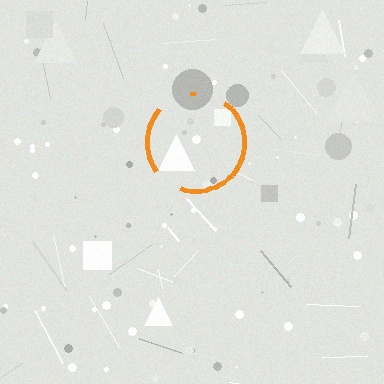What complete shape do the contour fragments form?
The contour fragments form a circle.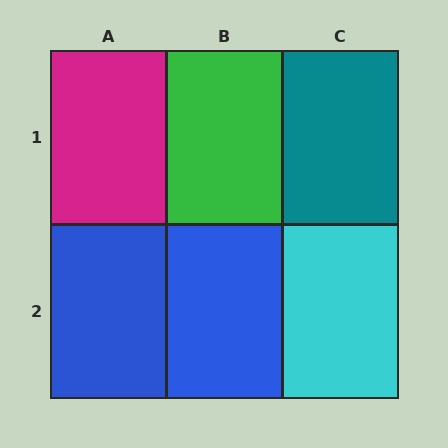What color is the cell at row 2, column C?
Cyan.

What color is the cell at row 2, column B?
Blue.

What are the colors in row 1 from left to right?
Magenta, green, teal.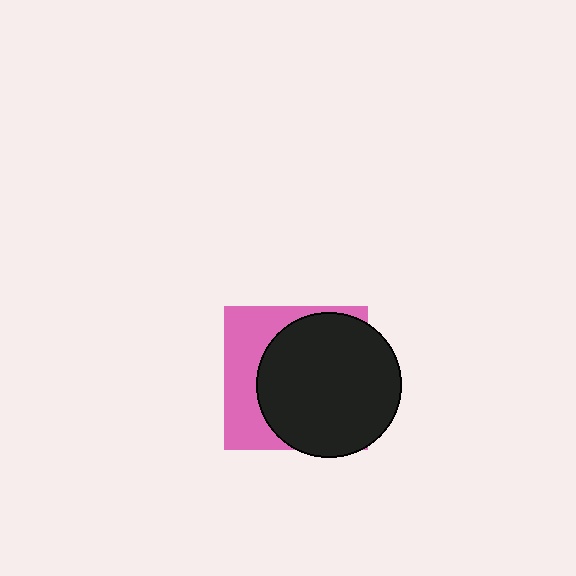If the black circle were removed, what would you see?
You would see the complete pink square.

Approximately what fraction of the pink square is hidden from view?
Roughly 64% of the pink square is hidden behind the black circle.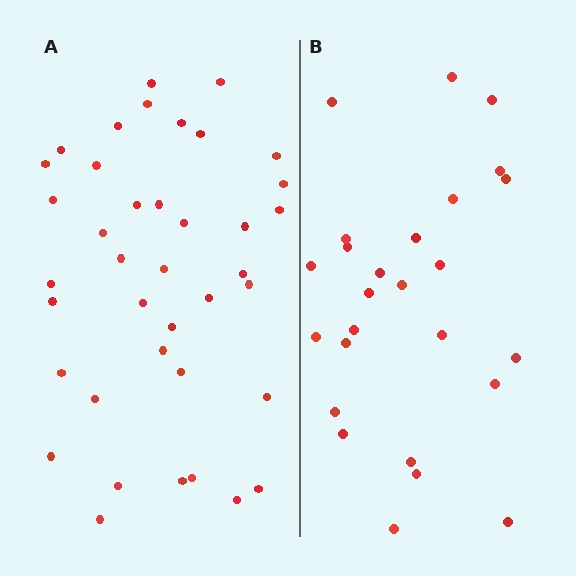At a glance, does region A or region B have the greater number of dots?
Region A (the left region) has more dots.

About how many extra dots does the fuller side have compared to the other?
Region A has approximately 15 more dots than region B.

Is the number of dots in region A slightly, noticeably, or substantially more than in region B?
Region A has substantially more. The ratio is roughly 1.5 to 1.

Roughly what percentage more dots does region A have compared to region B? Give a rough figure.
About 50% more.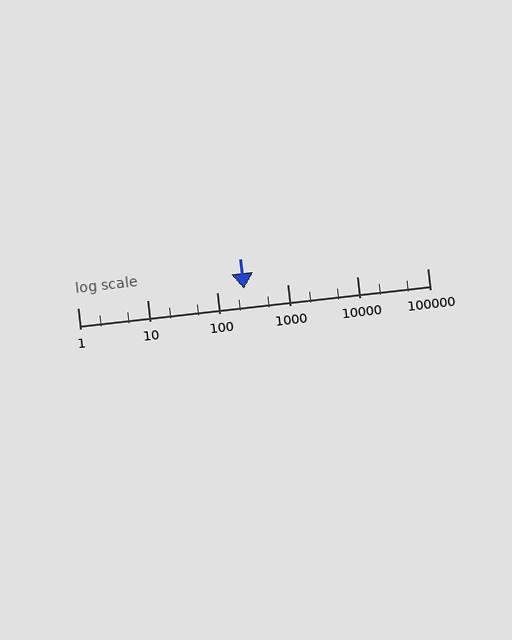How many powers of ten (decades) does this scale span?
The scale spans 5 decades, from 1 to 100000.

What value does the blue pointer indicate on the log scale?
The pointer indicates approximately 240.